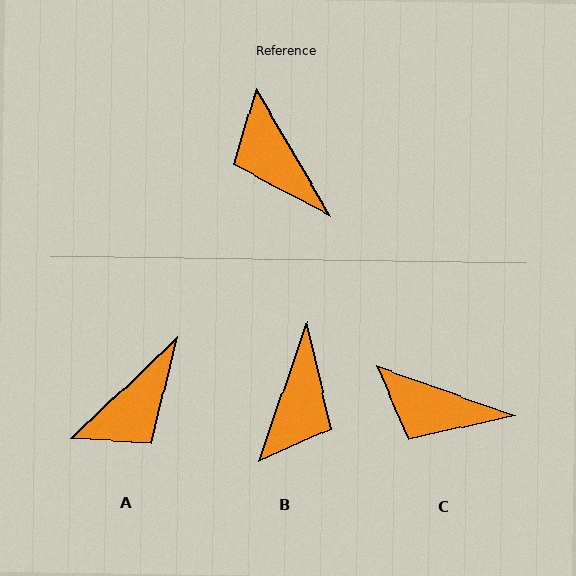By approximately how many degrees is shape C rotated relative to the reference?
Approximately 41 degrees counter-clockwise.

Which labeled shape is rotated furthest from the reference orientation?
B, about 131 degrees away.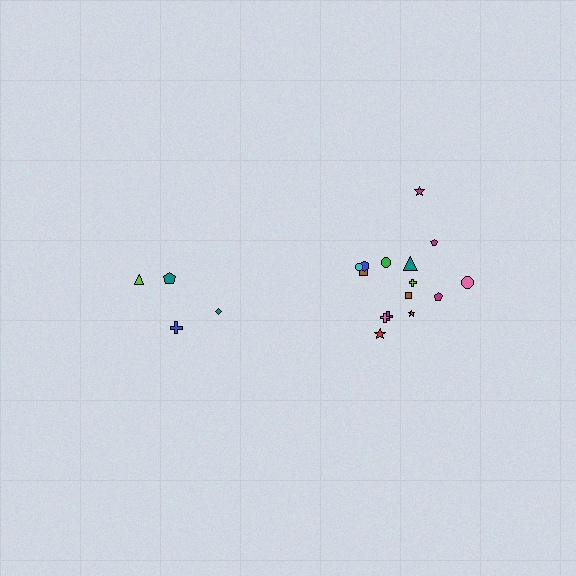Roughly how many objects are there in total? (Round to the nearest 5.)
Roughly 20 objects in total.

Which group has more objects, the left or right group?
The right group.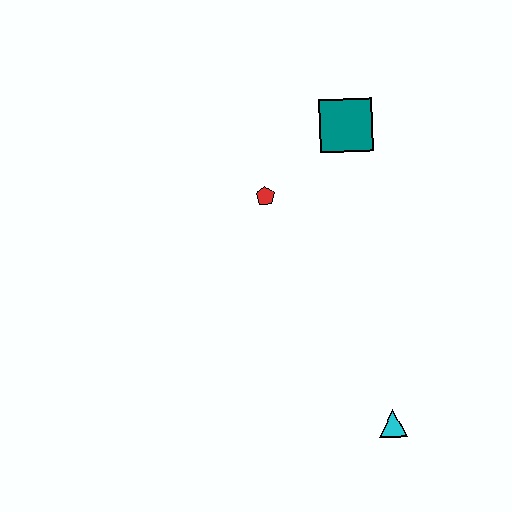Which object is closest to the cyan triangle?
The red pentagon is closest to the cyan triangle.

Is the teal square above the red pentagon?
Yes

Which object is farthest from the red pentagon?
The cyan triangle is farthest from the red pentagon.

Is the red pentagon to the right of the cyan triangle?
No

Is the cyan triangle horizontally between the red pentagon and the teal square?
No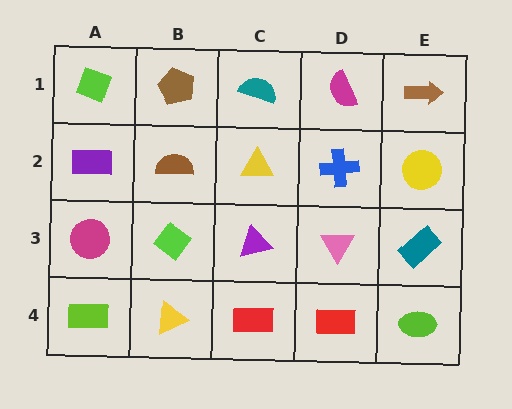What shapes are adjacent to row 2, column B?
A brown pentagon (row 1, column B), a lime diamond (row 3, column B), a purple rectangle (row 2, column A), a yellow triangle (row 2, column C).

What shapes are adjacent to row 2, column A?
A lime diamond (row 1, column A), a magenta circle (row 3, column A), a brown semicircle (row 2, column B).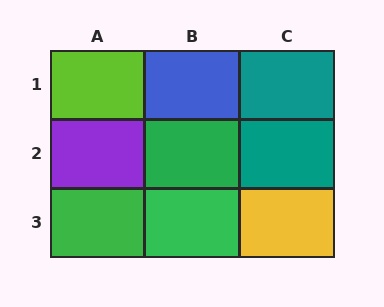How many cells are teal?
2 cells are teal.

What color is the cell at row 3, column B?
Green.